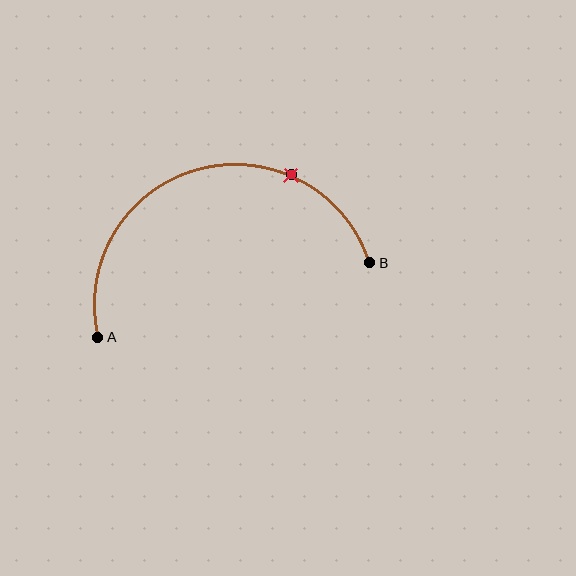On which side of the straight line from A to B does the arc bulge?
The arc bulges above the straight line connecting A and B.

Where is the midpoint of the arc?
The arc midpoint is the point on the curve farthest from the straight line joining A and B. It sits above that line.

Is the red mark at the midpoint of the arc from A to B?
No. The red mark lies on the arc but is closer to endpoint B. The arc midpoint would be at the point on the curve equidistant along the arc from both A and B.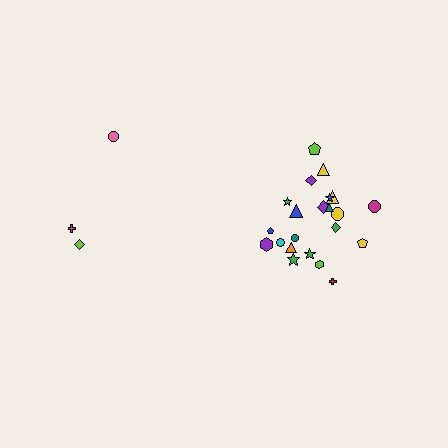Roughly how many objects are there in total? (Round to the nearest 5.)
Roughly 25 objects in total.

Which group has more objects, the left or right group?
The right group.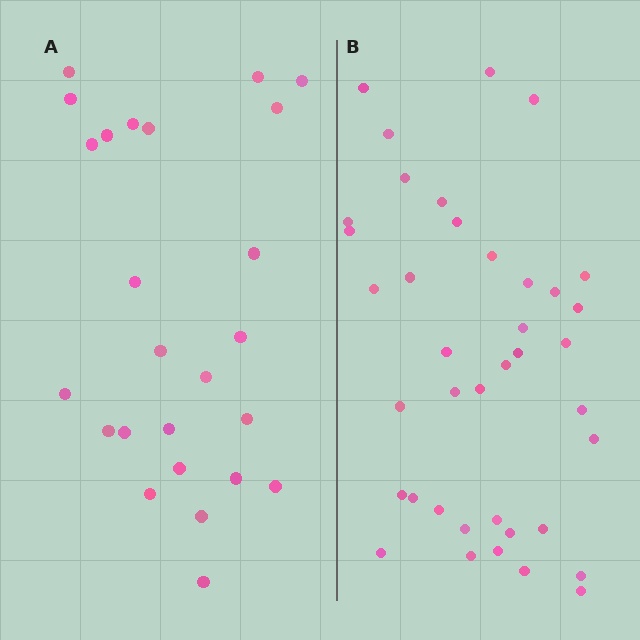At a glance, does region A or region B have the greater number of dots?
Region B (the right region) has more dots.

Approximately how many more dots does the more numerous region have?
Region B has approximately 15 more dots than region A.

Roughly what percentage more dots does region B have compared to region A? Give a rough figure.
About 55% more.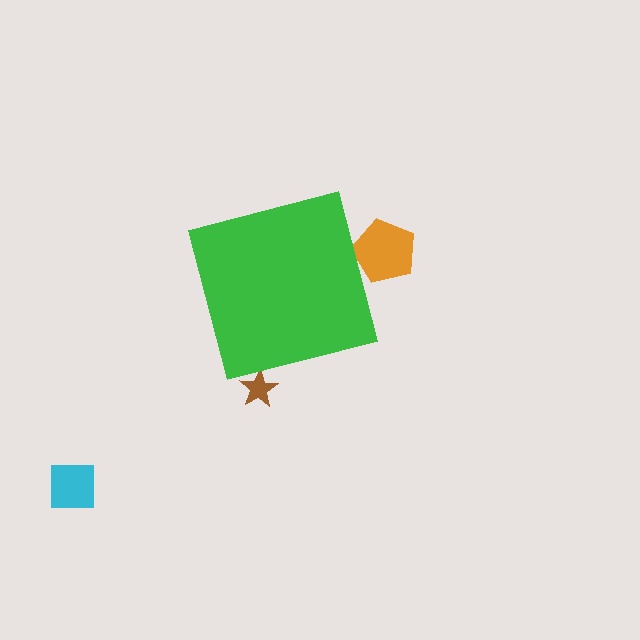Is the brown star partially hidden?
Yes, the brown star is partially hidden behind the green square.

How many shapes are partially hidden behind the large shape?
2 shapes are partially hidden.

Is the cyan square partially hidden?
No, the cyan square is fully visible.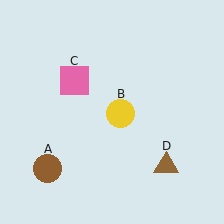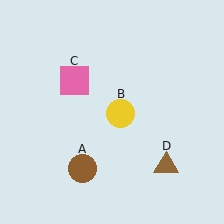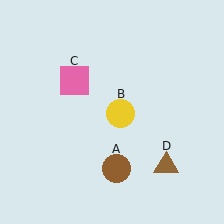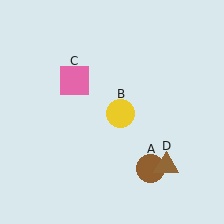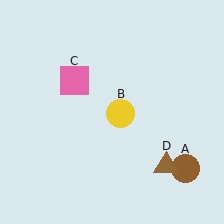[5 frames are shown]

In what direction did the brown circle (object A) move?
The brown circle (object A) moved right.